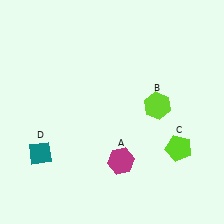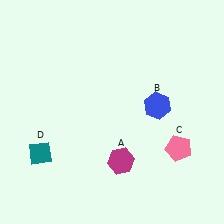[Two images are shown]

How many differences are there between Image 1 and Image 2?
There are 2 differences between the two images.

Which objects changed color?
B changed from lime to blue. C changed from lime to pink.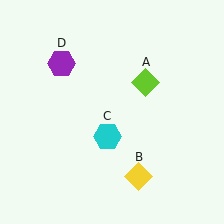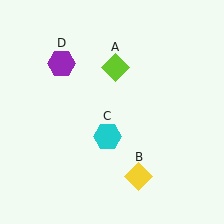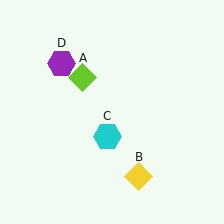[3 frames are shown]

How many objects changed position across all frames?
1 object changed position: lime diamond (object A).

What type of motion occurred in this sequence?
The lime diamond (object A) rotated counterclockwise around the center of the scene.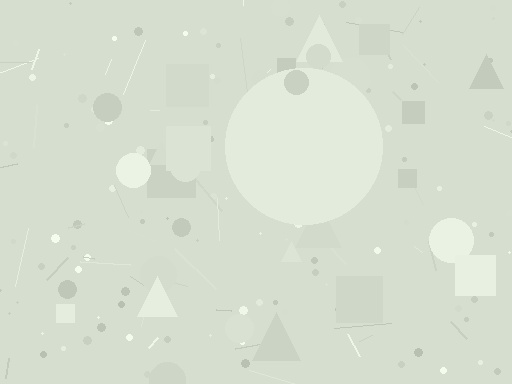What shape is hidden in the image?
A circle is hidden in the image.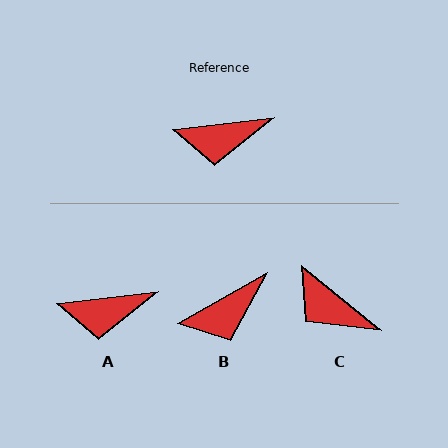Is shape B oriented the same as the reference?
No, it is off by about 23 degrees.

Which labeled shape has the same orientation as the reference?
A.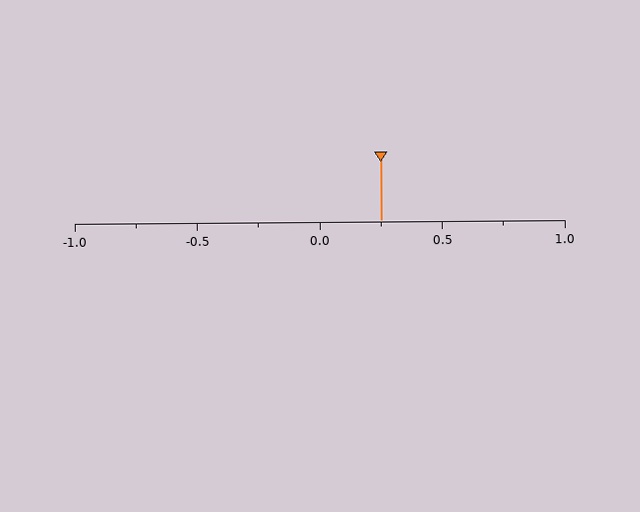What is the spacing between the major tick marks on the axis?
The major ticks are spaced 0.5 apart.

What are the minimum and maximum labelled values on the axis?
The axis runs from -1.0 to 1.0.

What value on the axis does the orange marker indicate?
The marker indicates approximately 0.25.